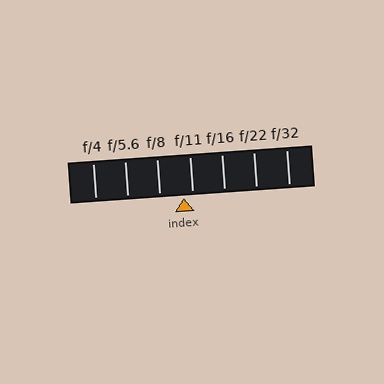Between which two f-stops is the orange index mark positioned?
The index mark is between f/8 and f/11.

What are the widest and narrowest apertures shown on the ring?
The widest aperture shown is f/4 and the narrowest is f/32.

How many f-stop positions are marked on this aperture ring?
There are 7 f-stop positions marked.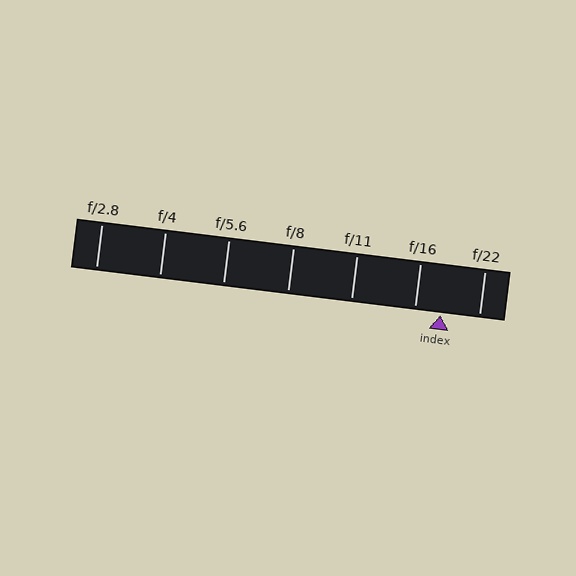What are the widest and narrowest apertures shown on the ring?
The widest aperture shown is f/2.8 and the narrowest is f/22.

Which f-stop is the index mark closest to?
The index mark is closest to f/16.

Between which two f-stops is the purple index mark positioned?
The index mark is between f/16 and f/22.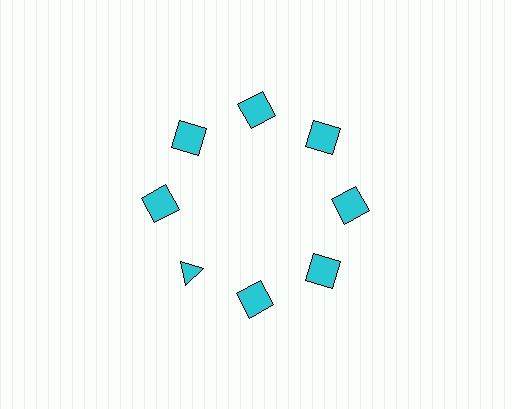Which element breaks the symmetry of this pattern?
The cyan triangle at roughly the 8 o'clock position breaks the symmetry. All other shapes are cyan squares.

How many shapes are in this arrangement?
There are 8 shapes arranged in a ring pattern.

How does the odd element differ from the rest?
It has a different shape: triangle instead of square.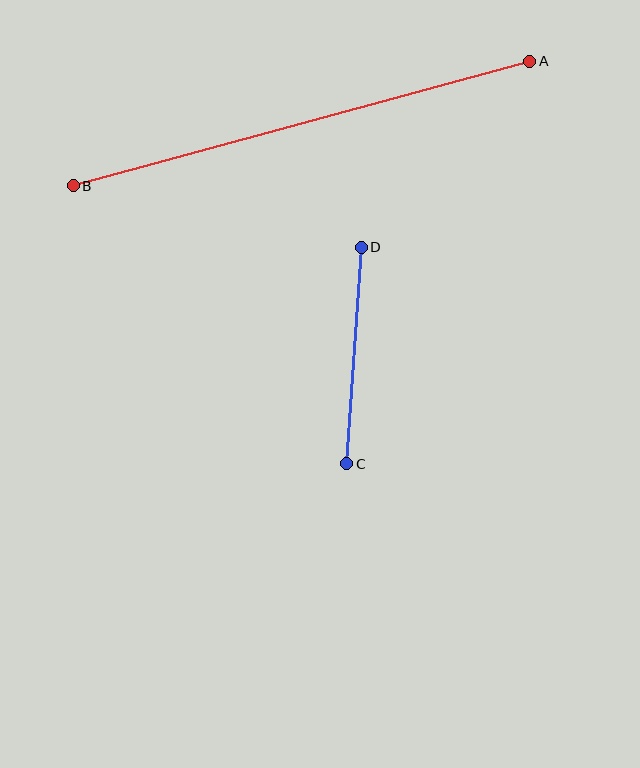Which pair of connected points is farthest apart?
Points A and B are farthest apart.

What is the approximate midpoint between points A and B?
The midpoint is at approximately (301, 123) pixels.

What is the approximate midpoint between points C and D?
The midpoint is at approximately (354, 355) pixels.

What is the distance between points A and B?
The distance is approximately 473 pixels.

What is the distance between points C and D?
The distance is approximately 217 pixels.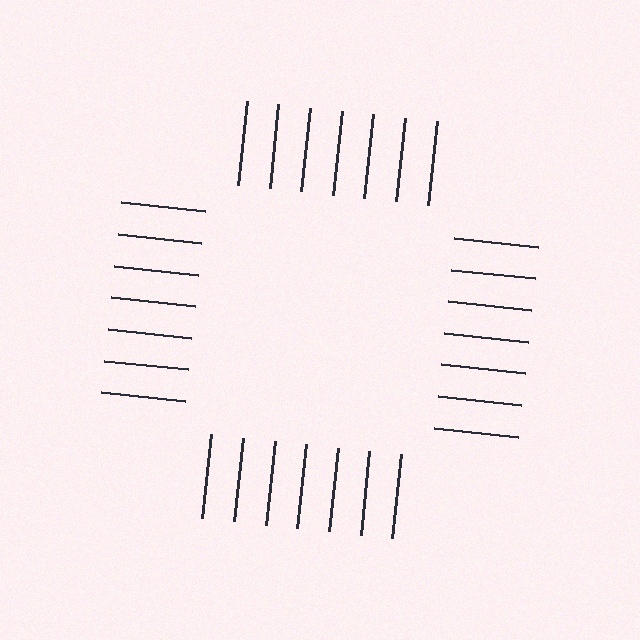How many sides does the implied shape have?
4 sides — the line-ends trace a square.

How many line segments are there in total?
28 — 7 along each of the 4 edges.